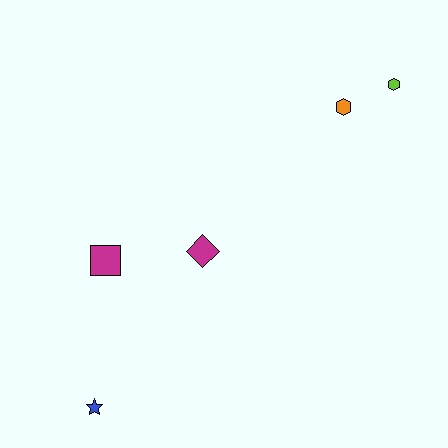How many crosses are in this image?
There are no crosses.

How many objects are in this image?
There are 5 objects.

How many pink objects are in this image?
There are no pink objects.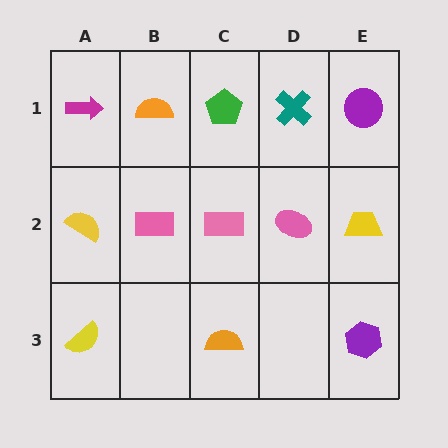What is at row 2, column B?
A pink rectangle.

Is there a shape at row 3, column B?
No, that cell is empty.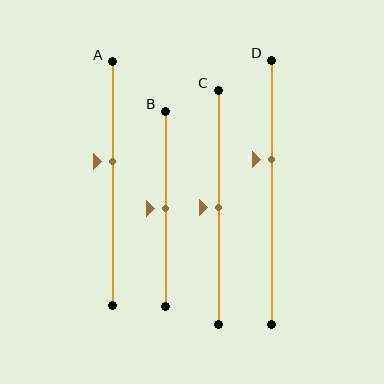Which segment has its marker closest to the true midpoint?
Segment B has its marker closest to the true midpoint.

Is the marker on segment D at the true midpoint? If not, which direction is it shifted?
No, the marker on segment D is shifted upward by about 12% of the segment length.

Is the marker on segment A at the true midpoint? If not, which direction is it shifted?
No, the marker on segment A is shifted upward by about 9% of the segment length.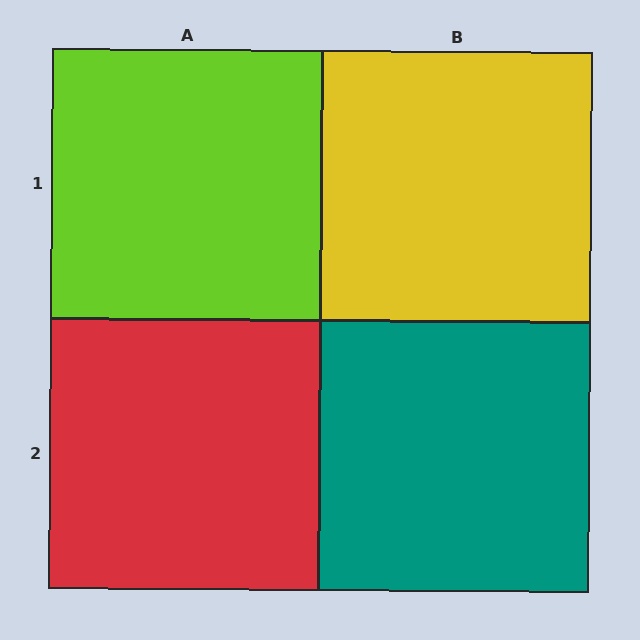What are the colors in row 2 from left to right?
Red, teal.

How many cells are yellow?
1 cell is yellow.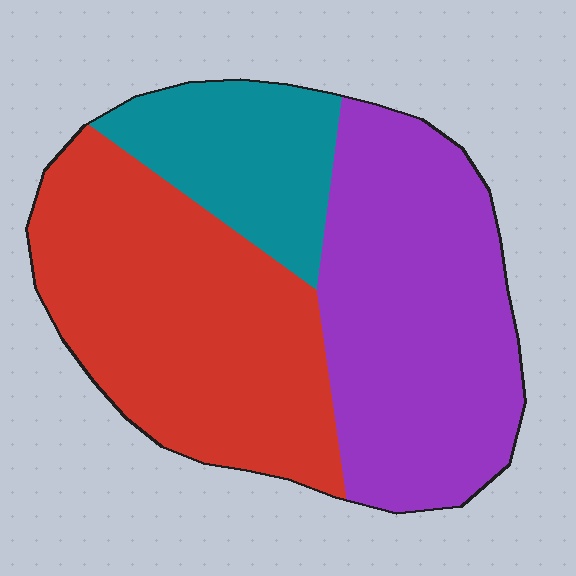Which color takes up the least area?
Teal, at roughly 20%.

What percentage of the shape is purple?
Purple covers 41% of the shape.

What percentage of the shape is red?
Red takes up between a third and a half of the shape.